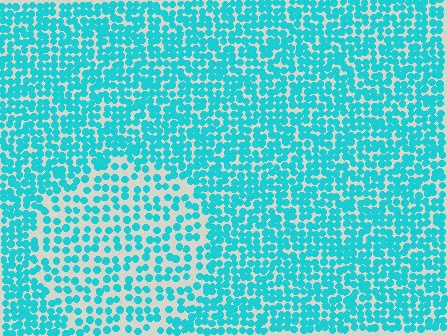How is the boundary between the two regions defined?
The boundary is defined by a change in element density (approximately 1.9x ratio). All elements are the same color, size, and shape.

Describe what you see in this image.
The image contains small cyan elements arranged at two different densities. A circle-shaped region is visible where the elements are less densely packed than the surrounding area.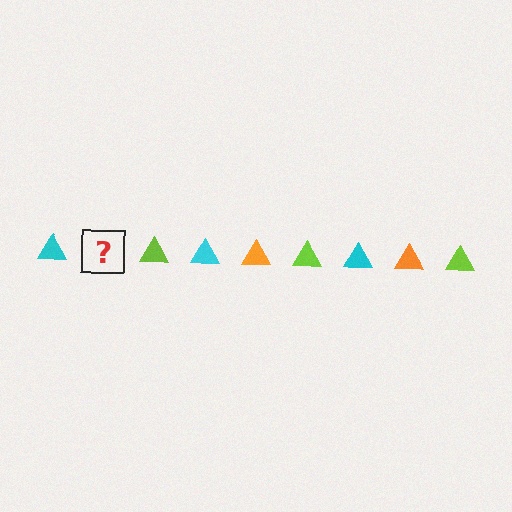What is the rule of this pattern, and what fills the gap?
The rule is that the pattern cycles through cyan, orange, lime triangles. The gap should be filled with an orange triangle.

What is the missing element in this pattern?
The missing element is an orange triangle.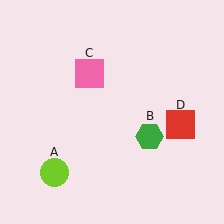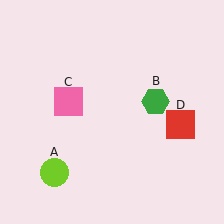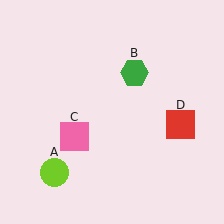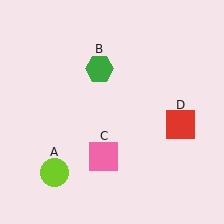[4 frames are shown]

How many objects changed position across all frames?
2 objects changed position: green hexagon (object B), pink square (object C).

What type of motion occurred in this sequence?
The green hexagon (object B), pink square (object C) rotated counterclockwise around the center of the scene.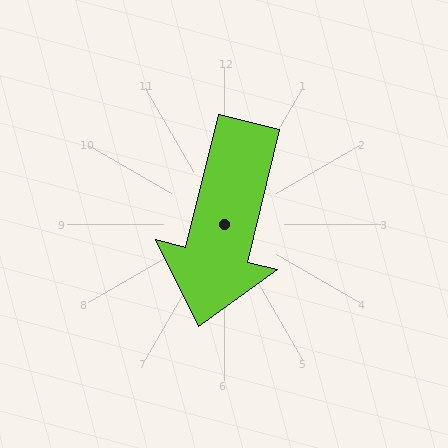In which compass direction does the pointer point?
South.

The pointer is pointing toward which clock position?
Roughly 6 o'clock.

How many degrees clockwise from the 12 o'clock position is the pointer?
Approximately 194 degrees.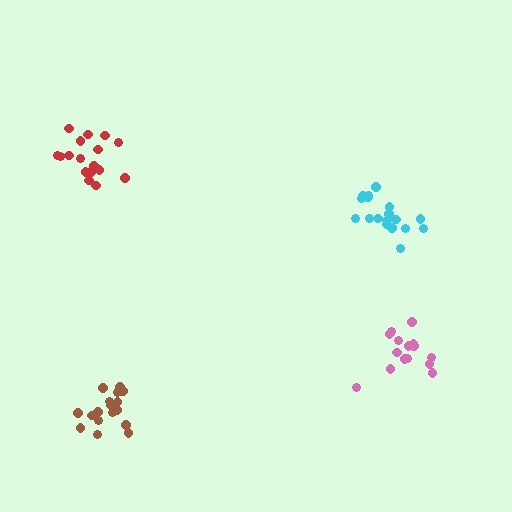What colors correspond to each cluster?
The clusters are colored: pink, red, brown, cyan.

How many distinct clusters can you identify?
There are 4 distinct clusters.